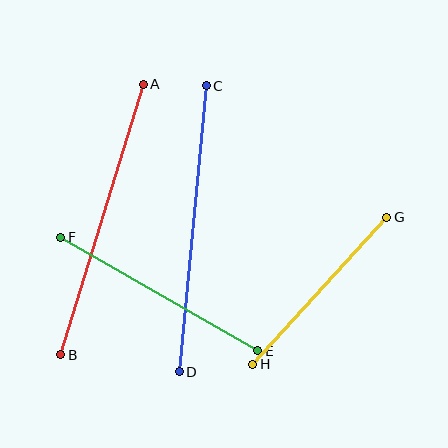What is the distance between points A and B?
The distance is approximately 283 pixels.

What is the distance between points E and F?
The distance is approximately 227 pixels.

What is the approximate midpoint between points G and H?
The midpoint is at approximately (320, 291) pixels.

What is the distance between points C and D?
The distance is approximately 287 pixels.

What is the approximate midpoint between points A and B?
The midpoint is at approximately (102, 219) pixels.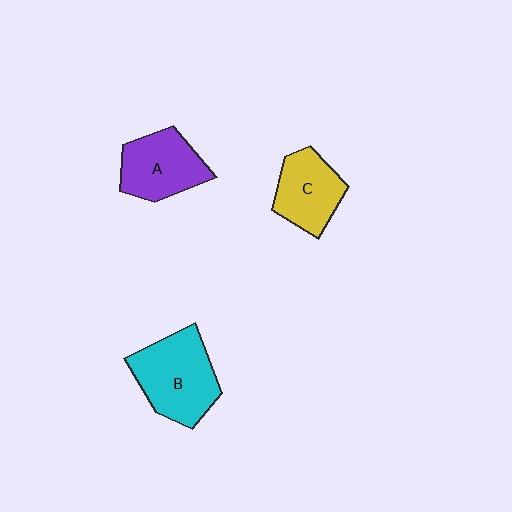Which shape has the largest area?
Shape B (cyan).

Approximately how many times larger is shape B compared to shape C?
Approximately 1.4 times.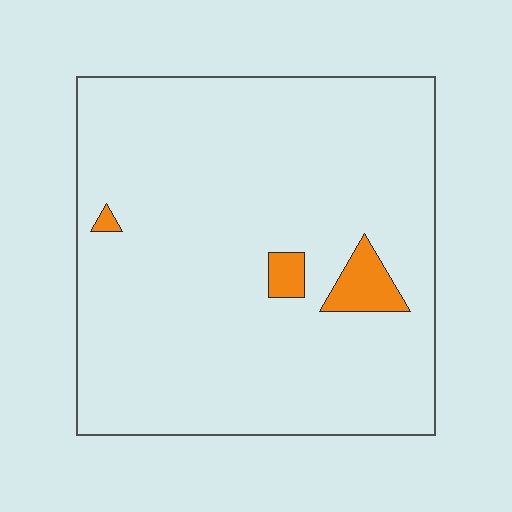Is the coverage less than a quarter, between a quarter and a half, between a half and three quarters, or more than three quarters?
Less than a quarter.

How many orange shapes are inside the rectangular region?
3.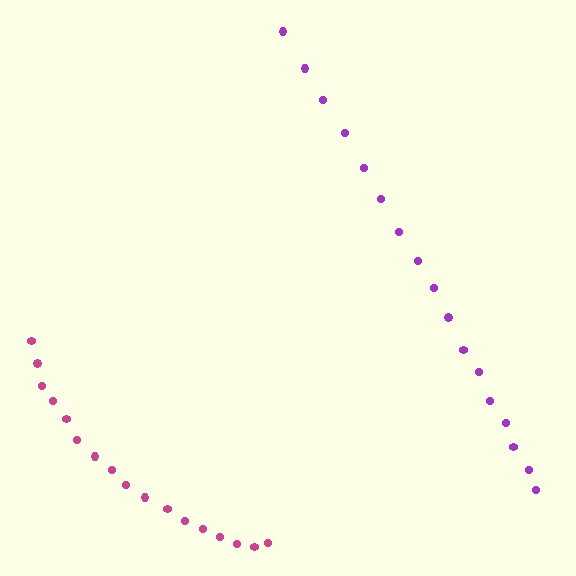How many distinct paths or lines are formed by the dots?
There are 2 distinct paths.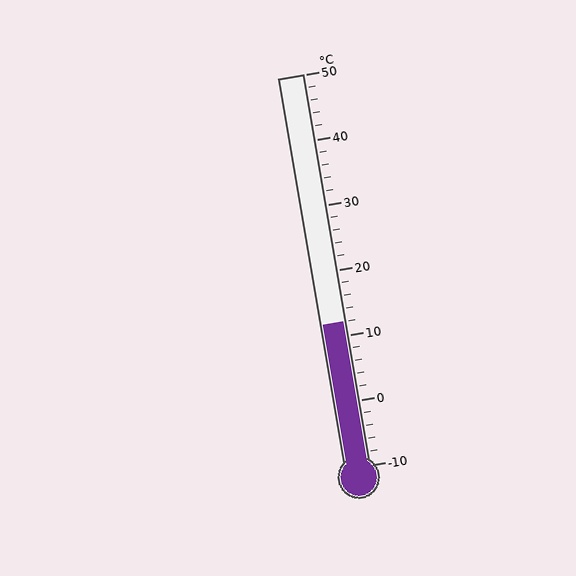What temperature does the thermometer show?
The thermometer shows approximately 12°C.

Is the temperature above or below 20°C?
The temperature is below 20°C.